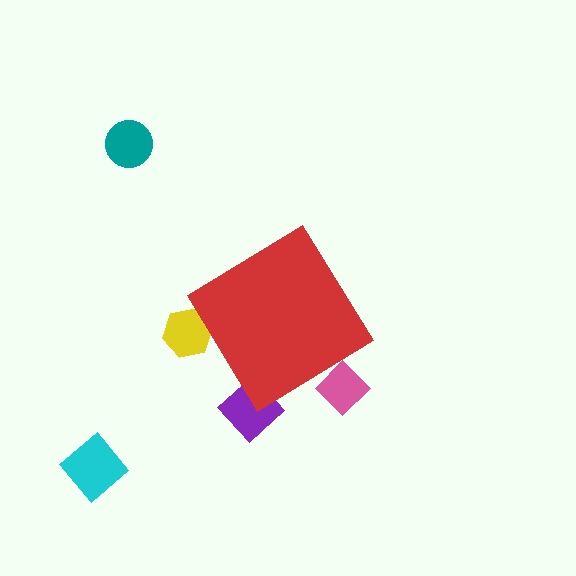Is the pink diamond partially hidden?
Yes, the pink diamond is partially hidden behind the red diamond.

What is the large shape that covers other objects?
A red diamond.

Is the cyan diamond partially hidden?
No, the cyan diamond is fully visible.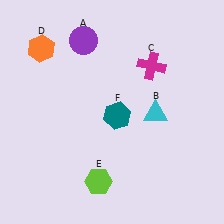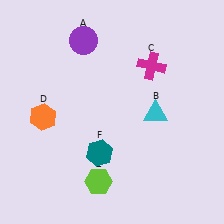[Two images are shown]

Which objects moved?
The objects that moved are: the orange hexagon (D), the teal hexagon (F).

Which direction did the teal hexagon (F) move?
The teal hexagon (F) moved down.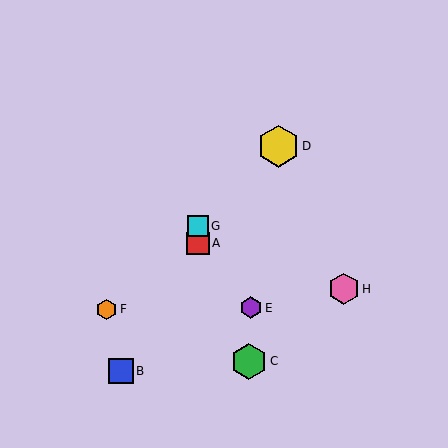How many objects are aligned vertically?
2 objects (A, G) are aligned vertically.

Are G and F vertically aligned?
No, G is at x≈198 and F is at x≈107.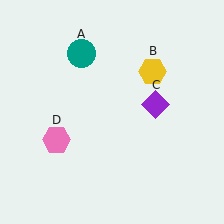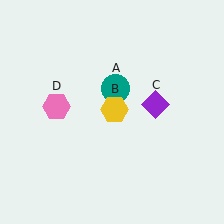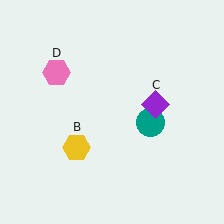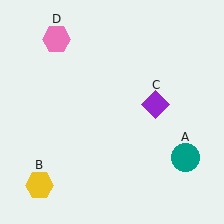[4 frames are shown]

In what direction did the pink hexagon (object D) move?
The pink hexagon (object D) moved up.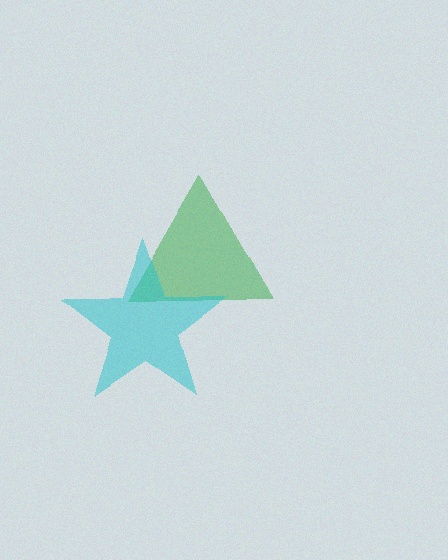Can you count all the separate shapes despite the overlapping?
Yes, there are 2 separate shapes.